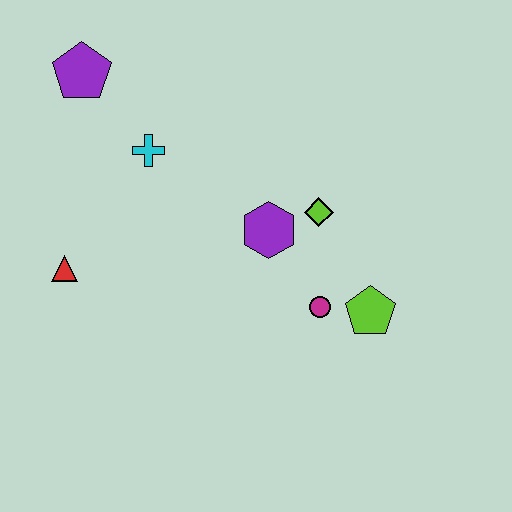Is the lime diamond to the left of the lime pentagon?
Yes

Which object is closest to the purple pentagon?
The cyan cross is closest to the purple pentagon.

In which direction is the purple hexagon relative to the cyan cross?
The purple hexagon is to the right of the cyan cross.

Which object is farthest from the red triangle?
The lime pentagon is farthest from the red triangle.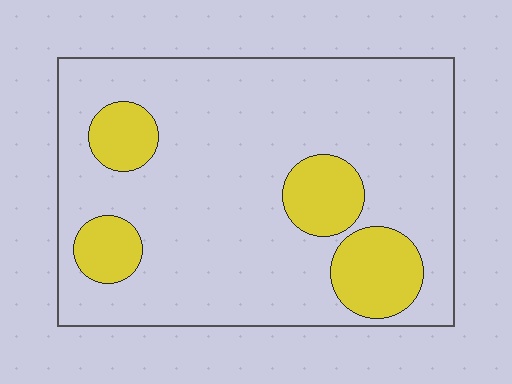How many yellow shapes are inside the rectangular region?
4.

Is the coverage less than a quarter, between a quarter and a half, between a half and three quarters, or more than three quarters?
Less than a quarter.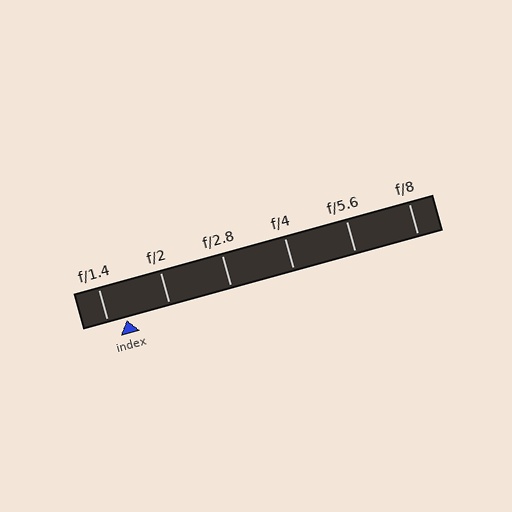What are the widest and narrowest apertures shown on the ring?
The widest aperture shown is f/1.4 and the narrowest is f/8.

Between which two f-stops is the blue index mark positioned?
The index mark is between f/1.4 and f/2.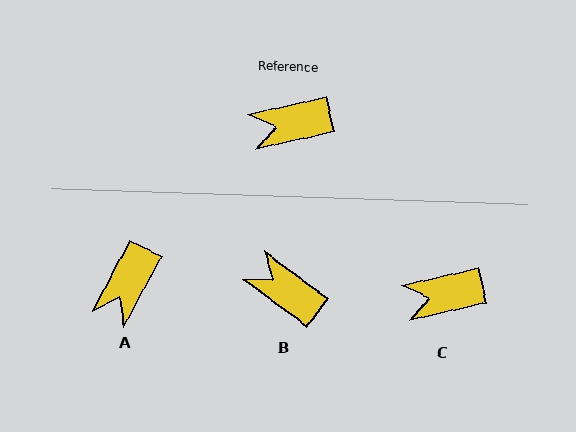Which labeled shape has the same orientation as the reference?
C.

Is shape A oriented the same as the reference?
No, it is off by about 49 degrees.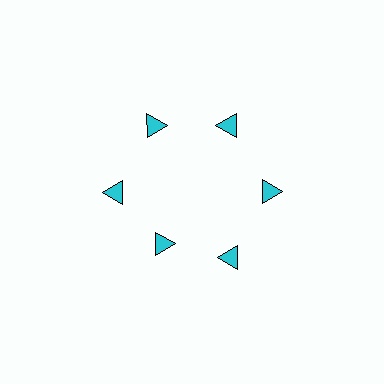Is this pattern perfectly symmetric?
No. The 6 cyan triangles are arranged in a ring, but one element near the 7 o'clock position is pulled inward toward the center, breaking the 6-fold rotational symmetry.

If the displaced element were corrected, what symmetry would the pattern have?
It would have 6-fold rotational symmetry — the pattern would map onto itself every 60 degrees.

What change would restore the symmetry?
The symmetry would be restored by moving it outward, back onto the ring so that all 6 triangles sit at equal angles and equal distance from the center.